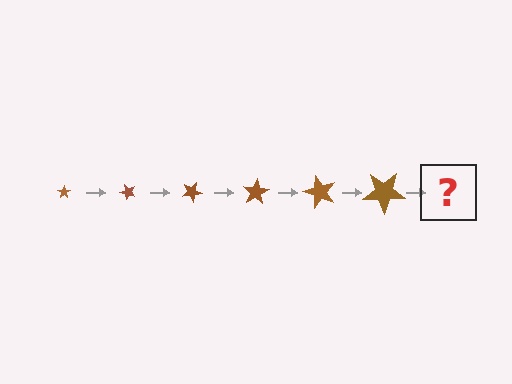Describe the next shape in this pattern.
It should be a star, larger than the previous one and rotated 300 degrees from the start.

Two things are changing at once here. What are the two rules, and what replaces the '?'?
The two rules are that the star grows larger each step and it rotates 50 degrees each step. The '?' should be a star, larger than the previous one and rotated 300 degrees from the start.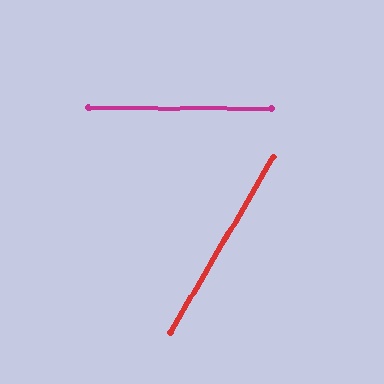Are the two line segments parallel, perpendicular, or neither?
Neither parallel nor perpendicular — they differ by about 60°.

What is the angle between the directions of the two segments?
Approximately 60 degrees.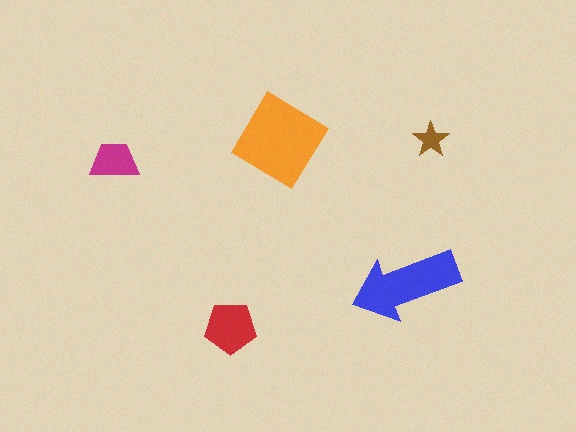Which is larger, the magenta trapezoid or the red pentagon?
The red pentagon.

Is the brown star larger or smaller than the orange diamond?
Smaller.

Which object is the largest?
The orange diamond.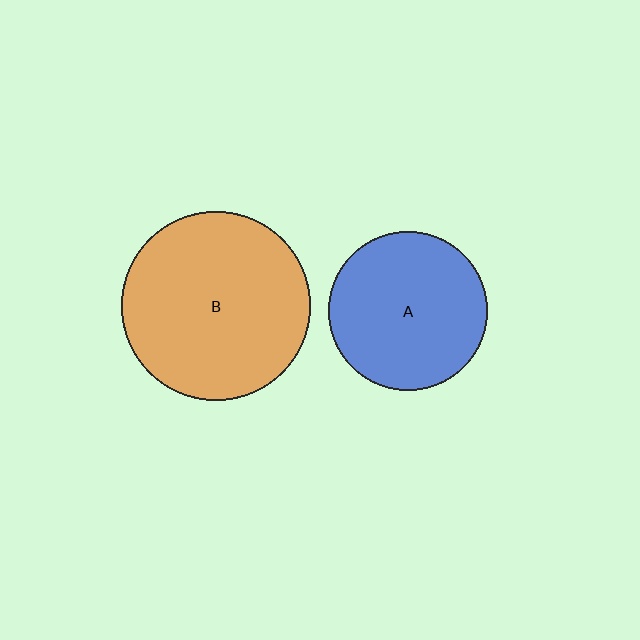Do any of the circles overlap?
No, none of the circles overlap.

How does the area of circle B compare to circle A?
Approximately 1.4 times.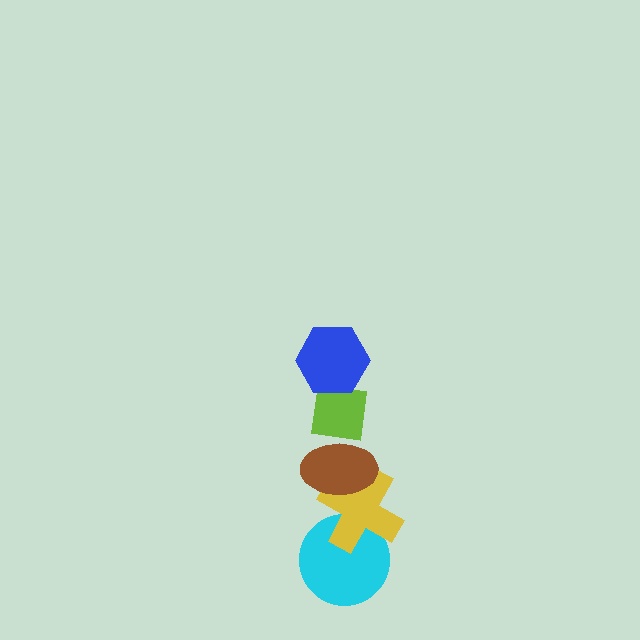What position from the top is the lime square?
The lime square is 2nd from the top.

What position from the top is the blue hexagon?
The blue hexagon is 1st from the top.